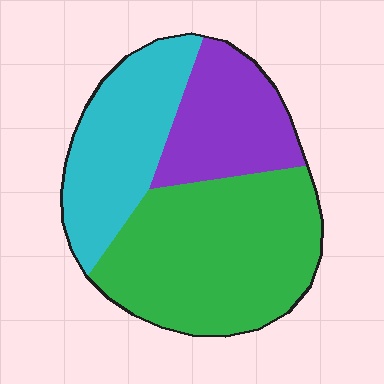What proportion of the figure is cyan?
Cyan takes up about one quarter (1/4) of the figure.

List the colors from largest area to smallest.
From largest to smallest: green, cyan, purple.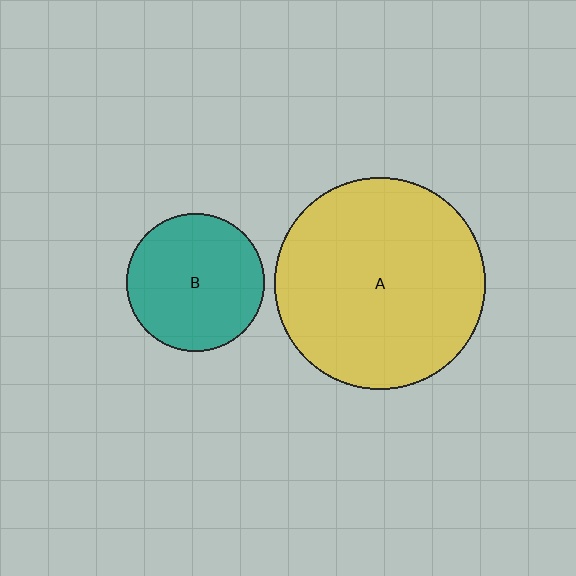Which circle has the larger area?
Circle A (yellow).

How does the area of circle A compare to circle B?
Approximately 2.3 times.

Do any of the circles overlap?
No, none of the circles overlap.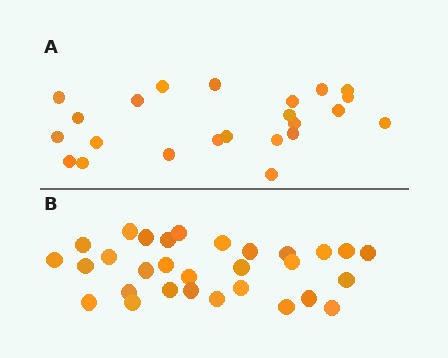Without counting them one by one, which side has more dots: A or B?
Region B (the bottom region) has more dots.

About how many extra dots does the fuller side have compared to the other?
Region B has roughly 8 or so more dots than region A.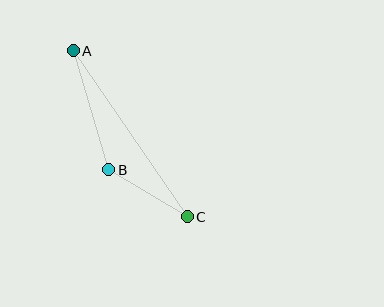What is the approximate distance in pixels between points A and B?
The distance between A and B is approximately 124 pixels.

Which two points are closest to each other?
Points B and C are closest to each other.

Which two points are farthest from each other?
Points A and C are farthest from each other.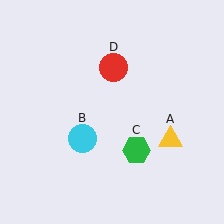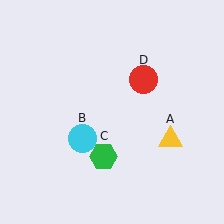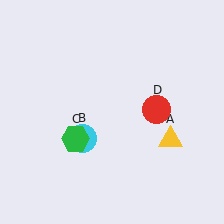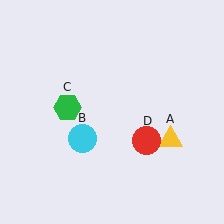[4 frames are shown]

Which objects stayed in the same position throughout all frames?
Yellow triangle (object A) and cyan circle (object B) remained stationary.